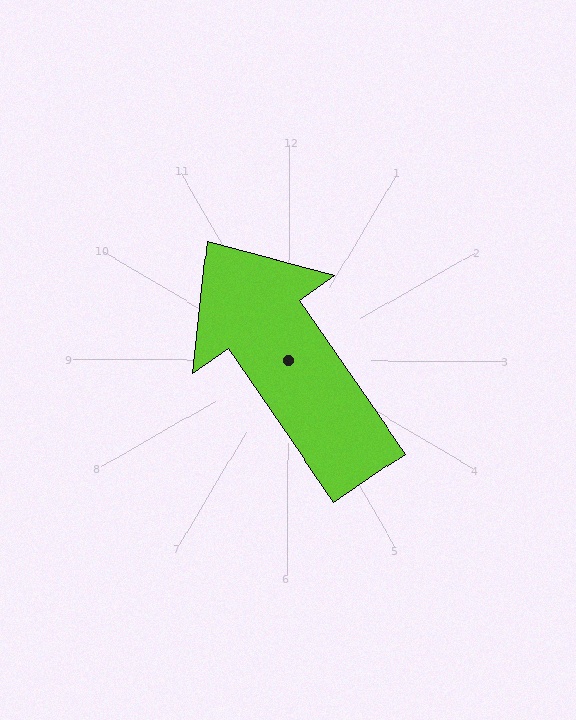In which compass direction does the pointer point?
Northwest.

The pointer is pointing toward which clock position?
Roughly 11 o'clock.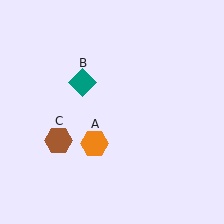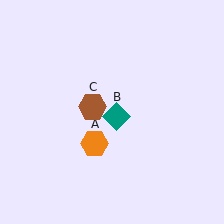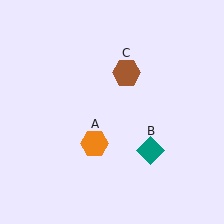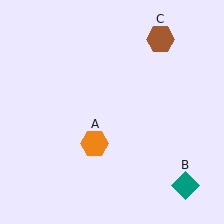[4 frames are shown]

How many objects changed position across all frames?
2 objects changed position: teal diamond (object B), brown hexagon (object C).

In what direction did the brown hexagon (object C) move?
The brown hexagon (object C) moved up and to the right.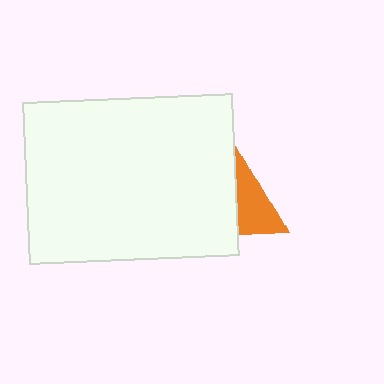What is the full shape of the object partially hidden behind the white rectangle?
The partially hidden object is an orange triangle.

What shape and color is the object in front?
The object in front is a white rectangle.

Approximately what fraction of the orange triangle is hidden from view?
Roughly 57% of the orange triangle is hidden behind the white rectangle.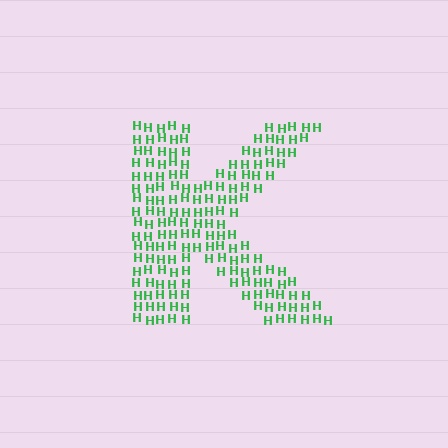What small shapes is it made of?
It is made of small letter H's.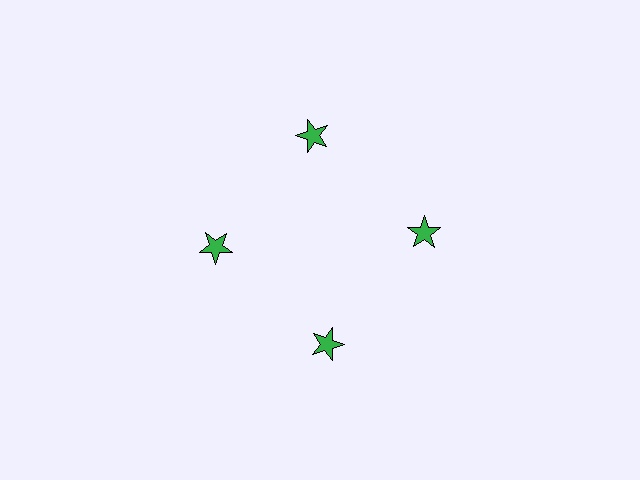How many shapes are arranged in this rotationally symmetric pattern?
There are 4 shapes, arranged in 4 groups of 1.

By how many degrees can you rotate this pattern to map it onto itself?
The pattern maps onto itself every 90 degrees of rotation.